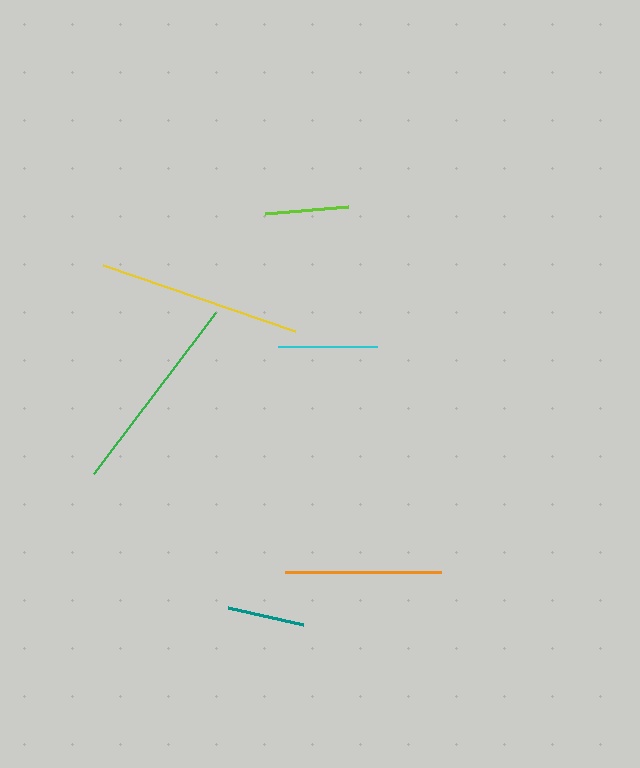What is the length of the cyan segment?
The cyan segment is approximately 99 pixels long.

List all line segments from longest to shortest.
From longest to shortest: yellow, green, orange, cyan, lime, teal.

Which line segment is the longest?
The yellow line is the longest at approximately 204 pixels.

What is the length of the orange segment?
The orange segment is approximately 156 pixels long.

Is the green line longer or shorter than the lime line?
The green line is longer than the lime line.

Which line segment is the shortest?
The teal line is the shortest at approximately 77 pixels.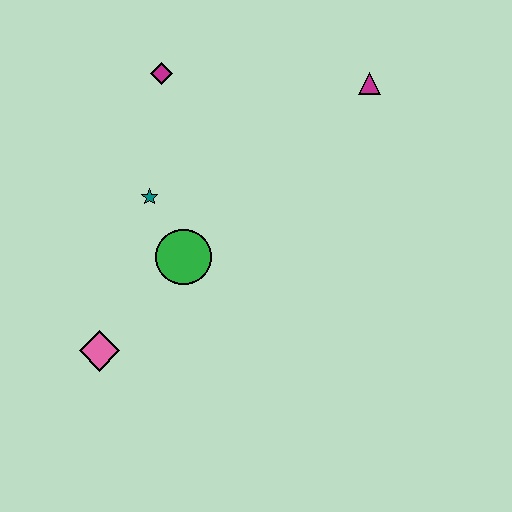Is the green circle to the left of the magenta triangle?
Yes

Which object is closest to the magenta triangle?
The magenta diamond is closest to the magenta triangle.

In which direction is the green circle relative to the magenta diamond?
The green circle is below the magenta diamond.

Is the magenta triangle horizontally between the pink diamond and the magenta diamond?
No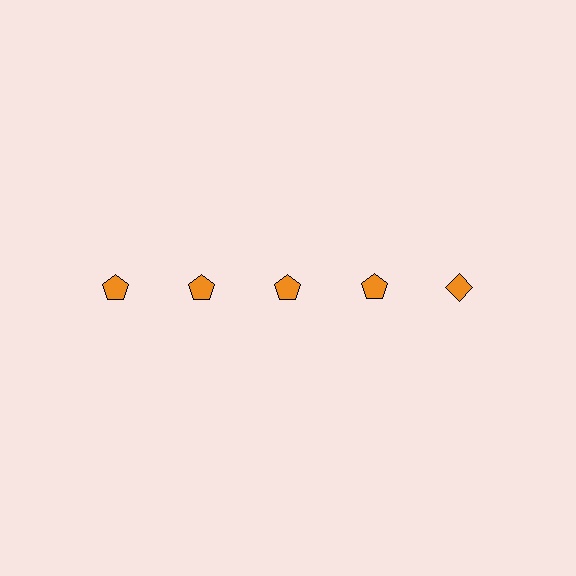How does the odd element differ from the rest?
It has a different shape: diamond instead of pentagon.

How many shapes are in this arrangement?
There are 5 shapes arranged in a grid pattern.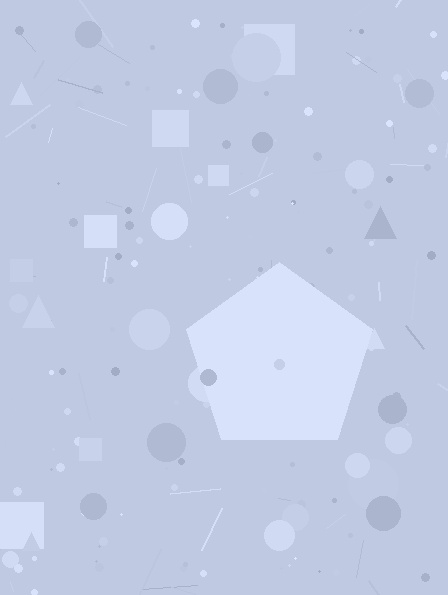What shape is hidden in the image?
A pentagon is hidden in the image.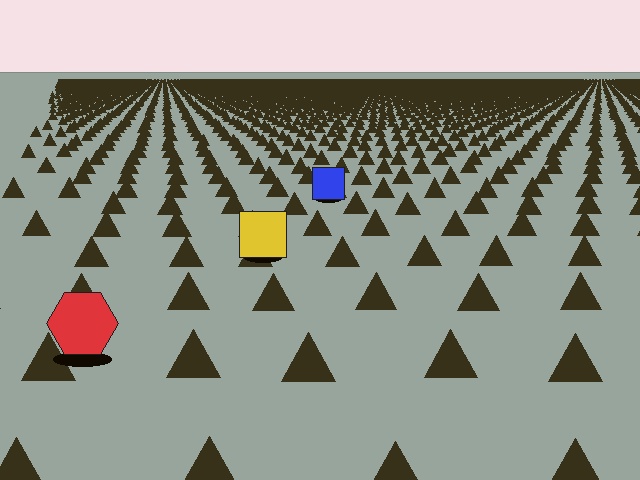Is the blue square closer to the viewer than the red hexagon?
No. The red hexagon is closer — you can tell from the texture gradient: the ground texture is coarser near it.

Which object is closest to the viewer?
The red hexagon is closest. The texture marks near it are larger and more spread out.